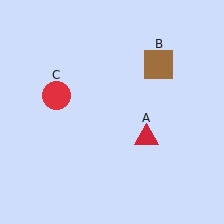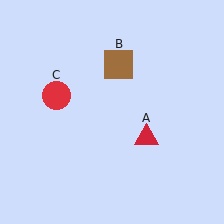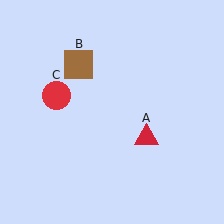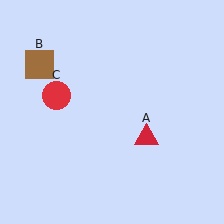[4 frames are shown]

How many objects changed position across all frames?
1 object changed position: brown square (object B).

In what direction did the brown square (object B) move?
The brown square (object B) moved left.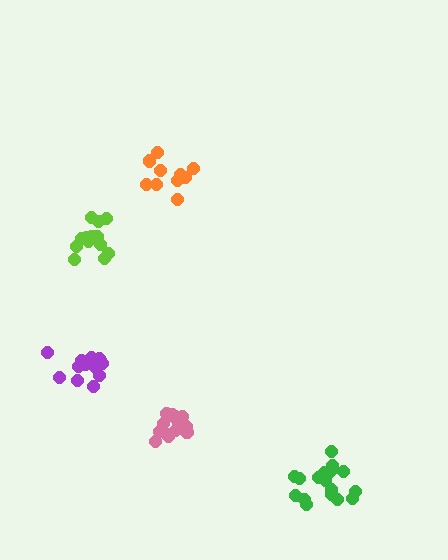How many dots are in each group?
Group 1: 17 dots, Group 2: 14 dots, Group 3: 11 dots, Group 4: 16 dots, Group 5: 14 dots (72 total).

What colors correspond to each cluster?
The clusters are colored: green, lime, orange, purple, pink.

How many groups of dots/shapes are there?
There are 5 groups.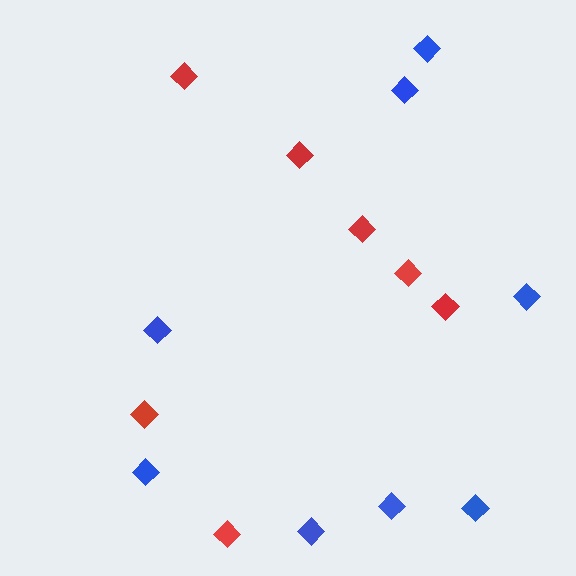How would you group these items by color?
There are 2 groups: one group of red diamonds (7) and one group of blue diamonds (8).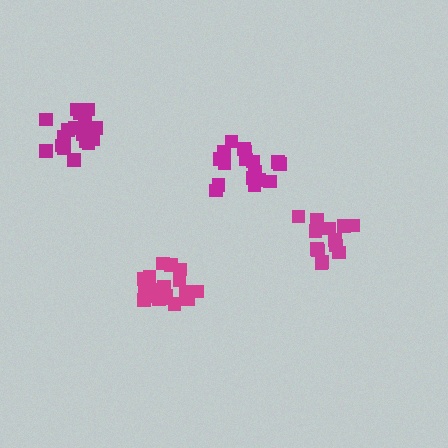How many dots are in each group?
Group 1: 17 dots, Group 2: 17 dots, Group 3: 18 dots, Group 4: 14 dots (66 total).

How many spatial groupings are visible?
There are 4 spatial groupings.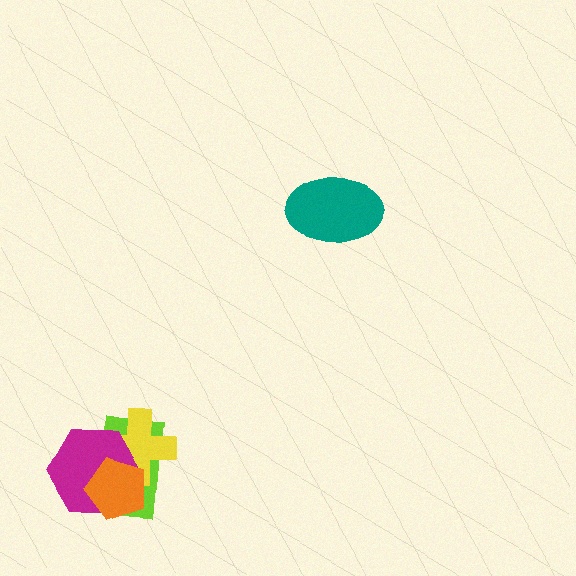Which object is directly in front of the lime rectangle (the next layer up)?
The yellow cross is directly in front of the lime rectangle.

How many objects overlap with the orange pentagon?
3 objects overlap with the orange pentagon.